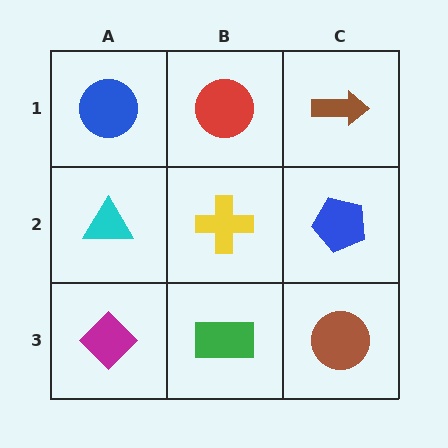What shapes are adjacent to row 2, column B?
A red circle (row 1, column B), a green rectangle (row 3, column B), a cyan triangle (row 2, column A), a blue pentagon (row 2, column C).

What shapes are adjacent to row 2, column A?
A blue circle (row 1, column A), a magenta diamond (row 3, column A), a yellow cross (row 2, column B).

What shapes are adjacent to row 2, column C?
A brown arrow (row 1, column C), a brown circle (row 3, column C), a yellow cross (row 2, column B).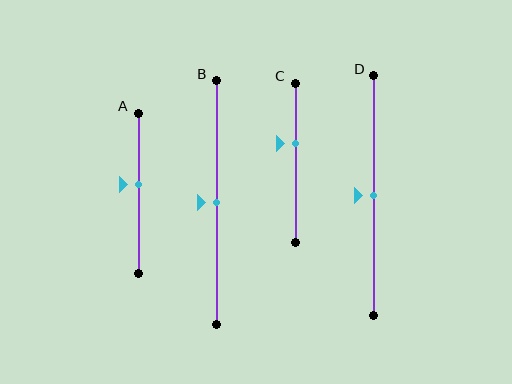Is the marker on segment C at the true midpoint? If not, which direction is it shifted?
No, the marker on segment C is shifted upward by about 12% of the segment length.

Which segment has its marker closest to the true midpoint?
Segment B has its marker closest to the true midpoint.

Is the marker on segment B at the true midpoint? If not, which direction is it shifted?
Yes, the marker on segment B is at the true midpoint.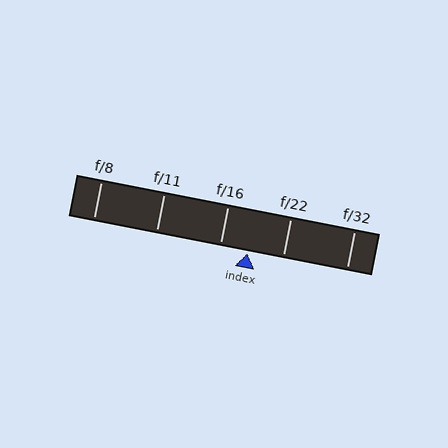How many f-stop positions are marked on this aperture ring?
There are 5 f-stop positions marked.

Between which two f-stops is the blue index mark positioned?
The index mark is between f/16 and f/22.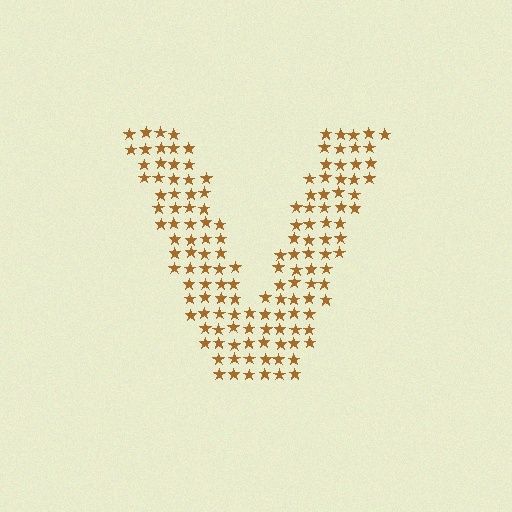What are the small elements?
The small elements are stars.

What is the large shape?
The large shape is the letter V.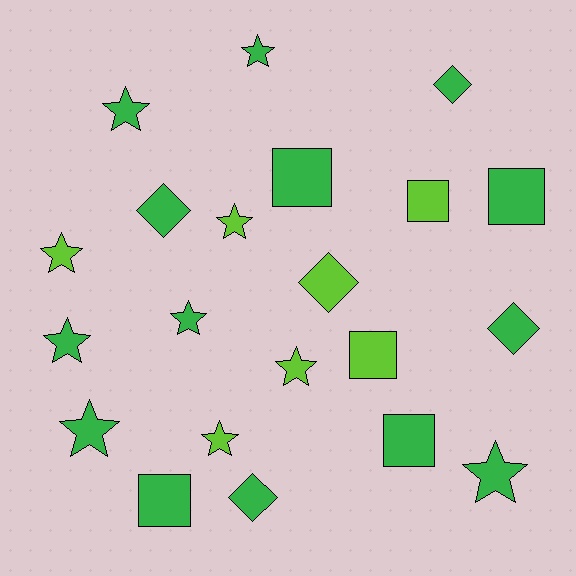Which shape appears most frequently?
Star, with 10 objects.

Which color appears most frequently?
Green, with 14 objects.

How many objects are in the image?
There are 21 objects.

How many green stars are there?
There are 6 green stars.